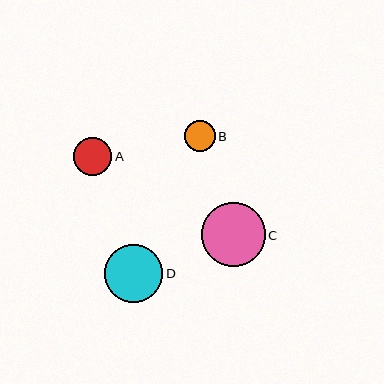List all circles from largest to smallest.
From largest to smallest: C, D, A, B.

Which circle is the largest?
Circle C is the largest with a size of approximately 64 pixels.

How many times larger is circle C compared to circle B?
Circle C is approximately 2.1 times the size of circle B.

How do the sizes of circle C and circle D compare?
Circle C and circle D are approximately the same size.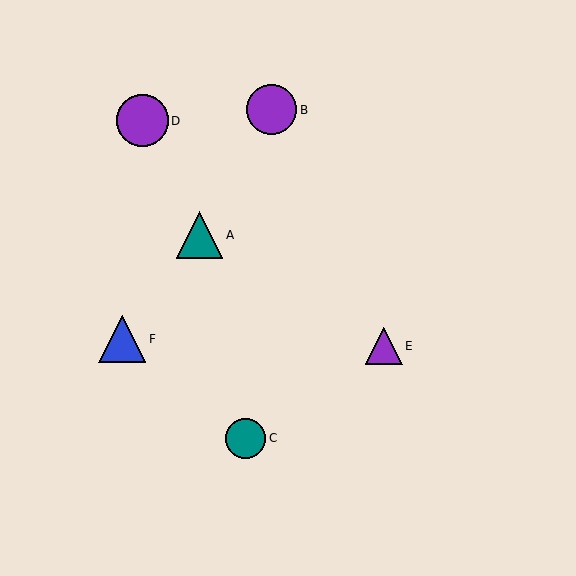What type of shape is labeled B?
Shape B is a purple circle.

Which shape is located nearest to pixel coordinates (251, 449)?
The teal circle (labeled C) at (246, 438) is nearest to that location.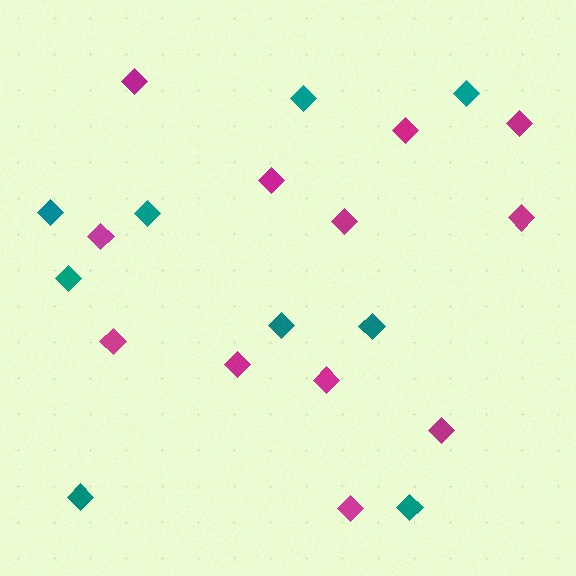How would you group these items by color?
There are 2 groups: one group of teal diamonds (9) and one group of magenta diamonds (12).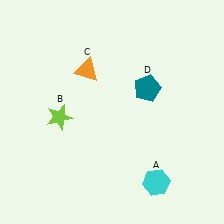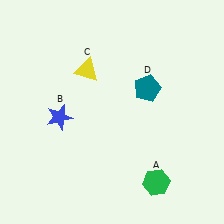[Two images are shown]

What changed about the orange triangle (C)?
In Image 1, C is orange. In Image 2, it changed to yellow.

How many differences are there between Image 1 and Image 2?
There are 3 differences between the two images.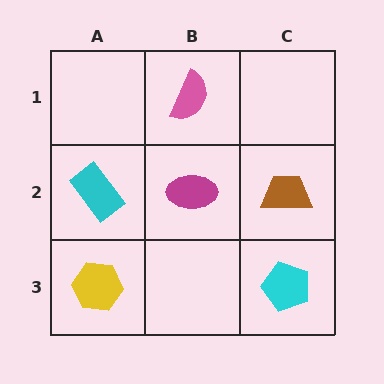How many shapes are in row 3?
2 shapes.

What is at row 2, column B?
A magenta ellipse.